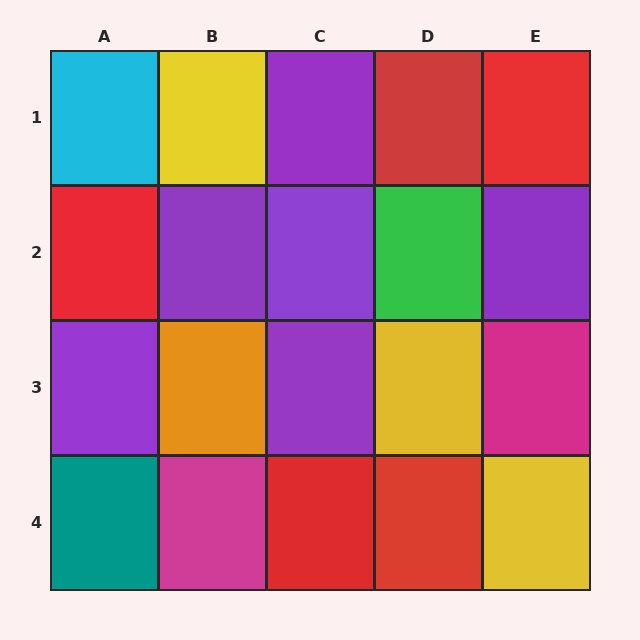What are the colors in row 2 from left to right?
Red, purple, purple, green, purple.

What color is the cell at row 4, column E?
Yellow.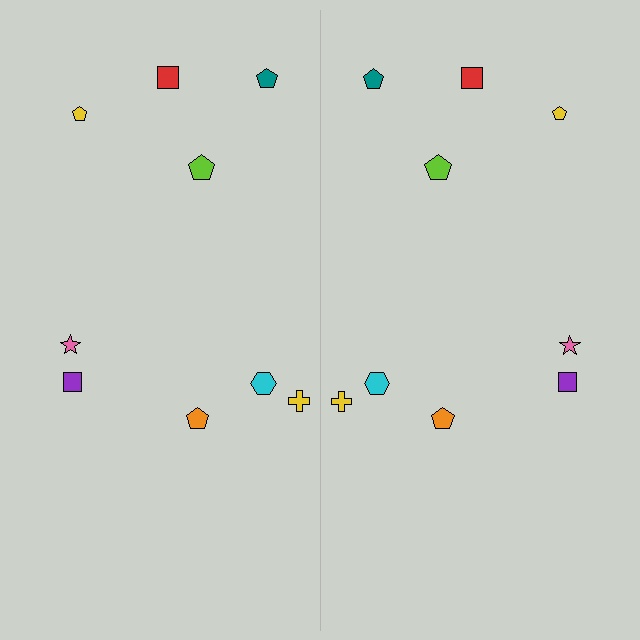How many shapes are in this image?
There are 18 shapes in this image.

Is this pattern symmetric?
Yes, this pattern has bilateral (reflection) symmetry.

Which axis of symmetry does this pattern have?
The pattern has a vertical axis of symmetry running through the center of the image.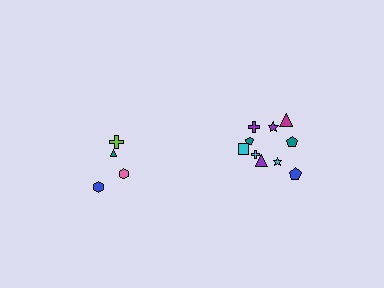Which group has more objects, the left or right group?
The right group.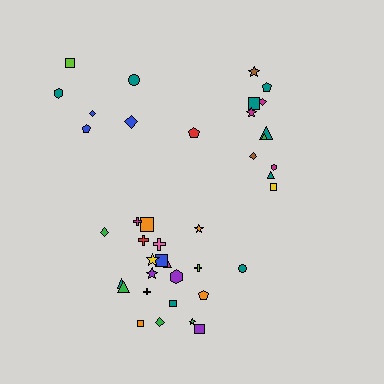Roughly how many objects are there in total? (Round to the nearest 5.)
Roughly 40 objects in total.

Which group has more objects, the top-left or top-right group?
The top-right group.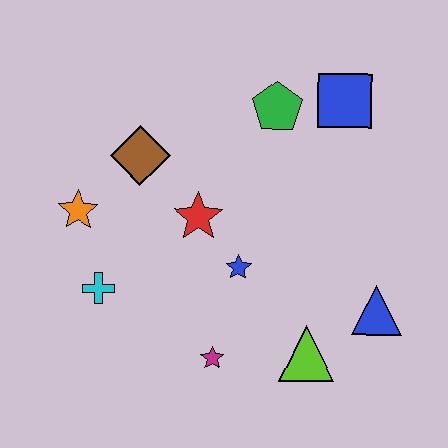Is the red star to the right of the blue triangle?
No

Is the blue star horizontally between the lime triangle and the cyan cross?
Yes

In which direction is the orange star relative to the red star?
The orange star is to the left of the red star.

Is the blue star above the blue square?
No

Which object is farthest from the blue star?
The blue square is farthest from the blue star.